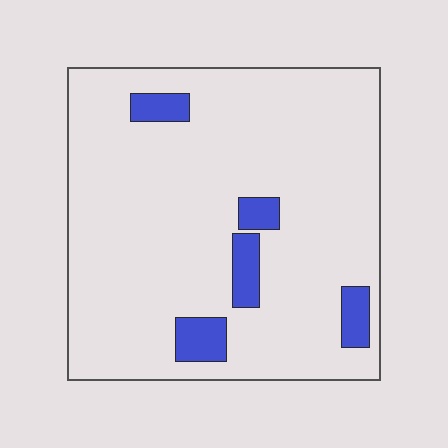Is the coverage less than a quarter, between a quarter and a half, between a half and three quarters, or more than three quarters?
Less than a quarter.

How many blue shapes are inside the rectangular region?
5.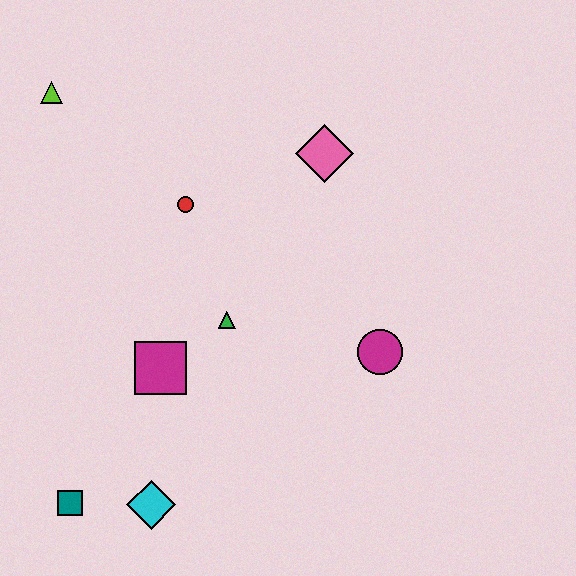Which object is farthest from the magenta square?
The lime triangle is farthest from the magenta square.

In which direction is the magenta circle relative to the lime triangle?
The magenta circle is to the right of the lime triangle.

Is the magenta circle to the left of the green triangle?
No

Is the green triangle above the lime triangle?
No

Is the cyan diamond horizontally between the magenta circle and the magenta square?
No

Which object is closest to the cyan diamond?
The teal square is closest to the cyan diamond.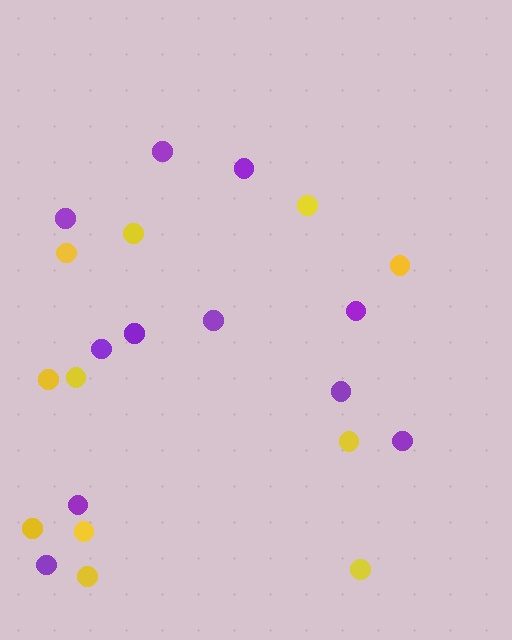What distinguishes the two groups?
There are 2 groups: one group of purple circles (11) and one group of yellow circles (11).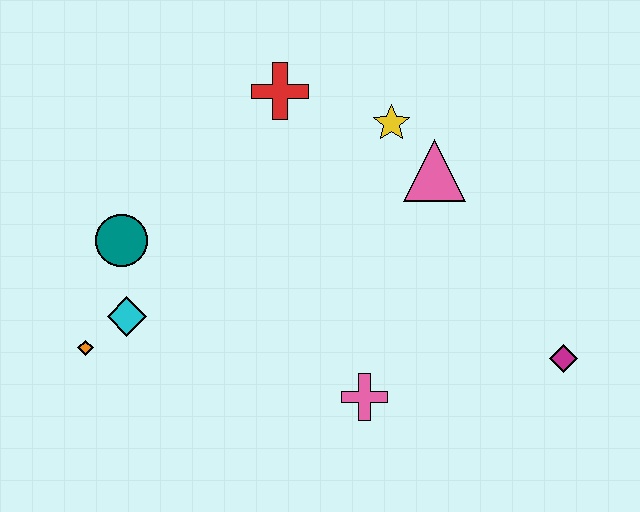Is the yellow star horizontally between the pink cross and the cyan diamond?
No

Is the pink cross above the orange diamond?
No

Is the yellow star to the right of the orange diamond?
Yes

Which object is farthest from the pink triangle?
The orange diamond is farthest from the pink triangle.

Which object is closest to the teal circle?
The cyan diamond is closest to the teal circle.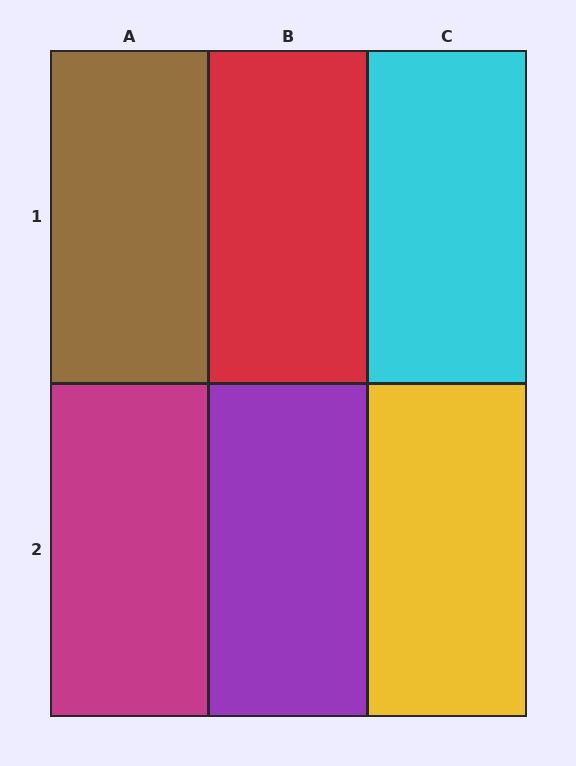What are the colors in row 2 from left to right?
Magenta, purple, yellow.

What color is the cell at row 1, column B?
Red.